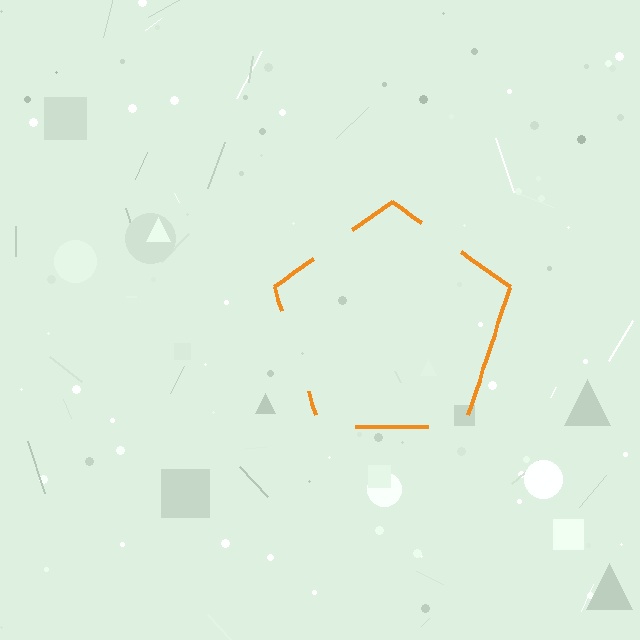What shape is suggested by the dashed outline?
The dashed outline suggests a pentagon.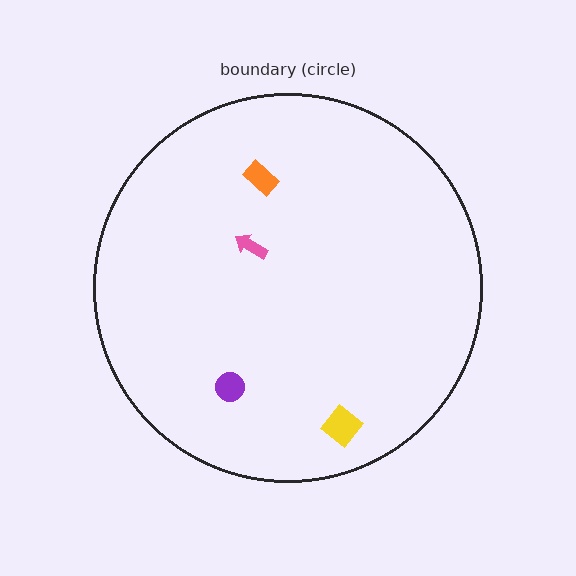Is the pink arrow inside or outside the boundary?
Inside.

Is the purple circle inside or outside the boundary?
Inside.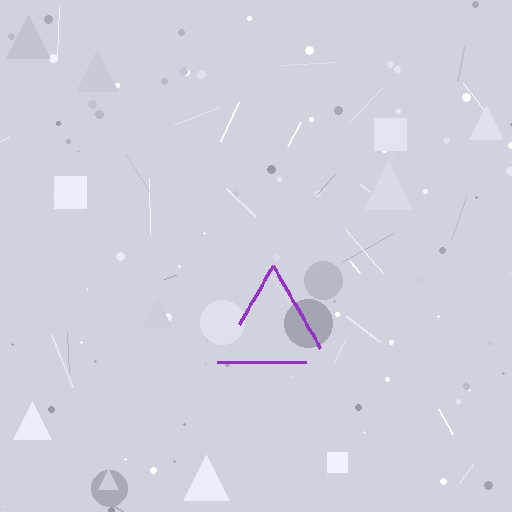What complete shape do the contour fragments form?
The contour fragments form a triangle.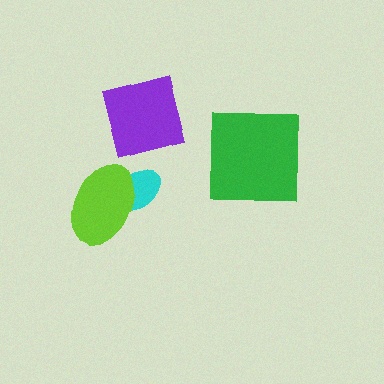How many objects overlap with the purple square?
0 objects overlap with the purple square.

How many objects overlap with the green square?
0 objects overlap with the green square.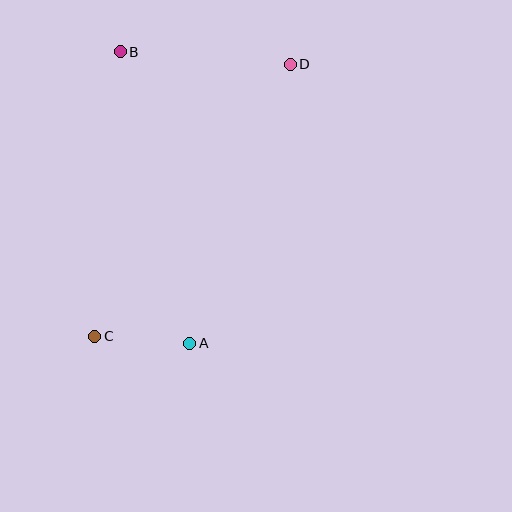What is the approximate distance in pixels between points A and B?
The distance between A and B is approximately 300 pixels.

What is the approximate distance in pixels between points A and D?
The distance between A and D is approximately 297 pixels.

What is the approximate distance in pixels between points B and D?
The distance between B and D is approximately 171 pixels.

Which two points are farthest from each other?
Points C and D are farthest from each other.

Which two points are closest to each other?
Points A and C are closest to each other.